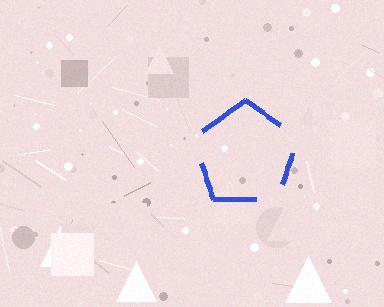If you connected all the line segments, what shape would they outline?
They would outline a pentagon.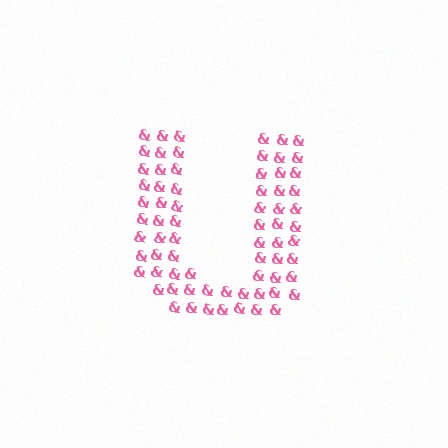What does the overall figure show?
The overall figure shows the letter U.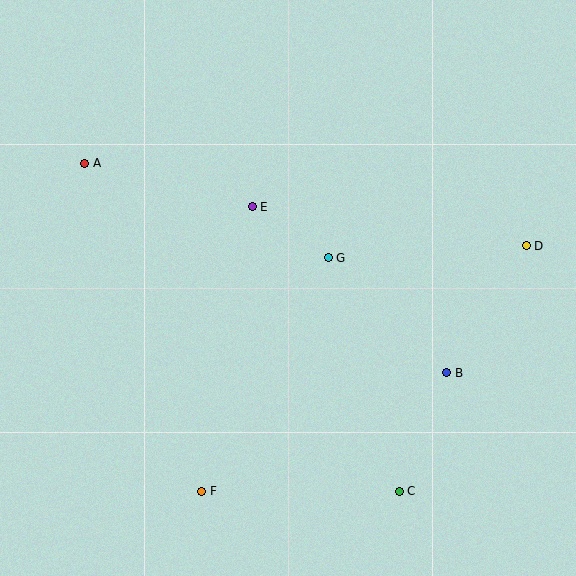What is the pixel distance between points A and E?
The distance between A and E is 173 pixels.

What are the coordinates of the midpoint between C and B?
The midpoint between C and B is at (423, 432).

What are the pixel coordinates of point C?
Point C is at (399, 491).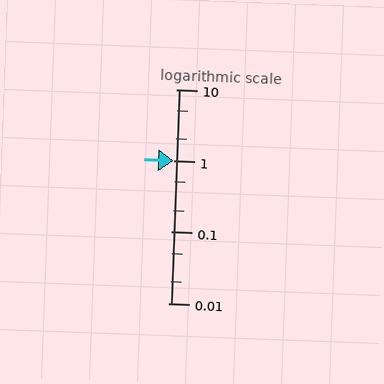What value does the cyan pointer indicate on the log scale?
The pointer indicates approximately 1.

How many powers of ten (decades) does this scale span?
The scale spans 3 decades, from 0.01 to 10.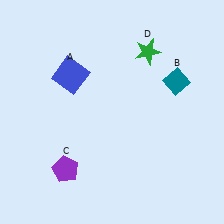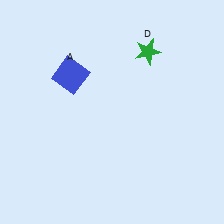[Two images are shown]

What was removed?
The teal diamond (B), the purple pentagon (C) were removed in Image 2.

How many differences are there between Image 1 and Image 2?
There are 2 differences between the two images.